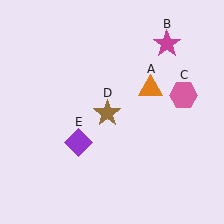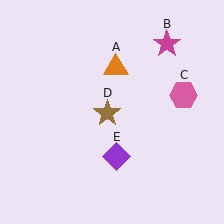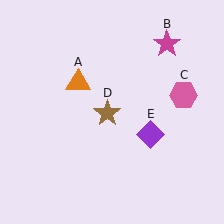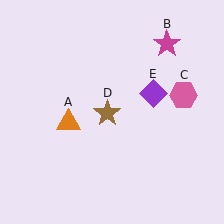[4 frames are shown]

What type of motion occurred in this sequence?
The orange triangle (object A), purple diamond (object E) rotated counterclockwise around the center of the scene.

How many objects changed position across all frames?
2 objects changed position: orange triangle (object A), purple diamond (object E).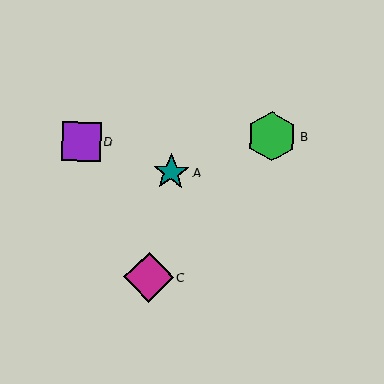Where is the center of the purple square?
The center of the purple square is at (81, 141).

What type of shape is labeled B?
Shape B is a green hexagon.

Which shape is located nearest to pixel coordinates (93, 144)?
The purple square (labeled D) at (81, 141) is nearest to that location.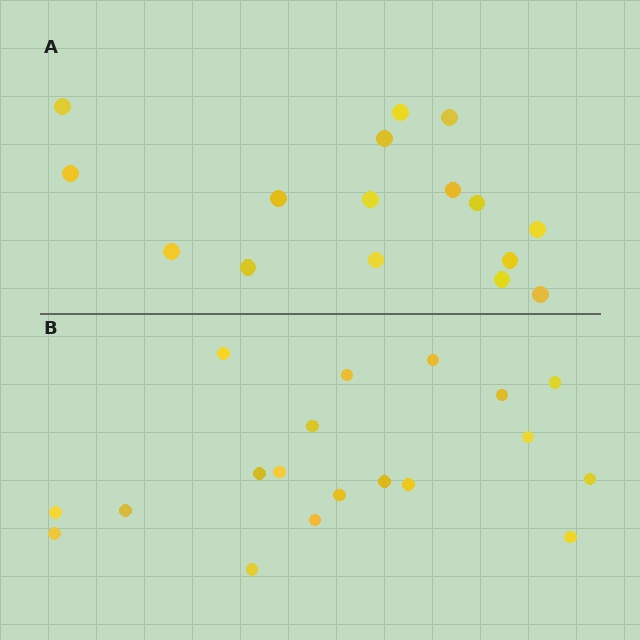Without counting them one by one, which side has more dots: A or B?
Region B (the bottom region) has more dots.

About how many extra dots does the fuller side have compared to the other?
Region B has just a few more — roughly 2 or 3 more dots than region A.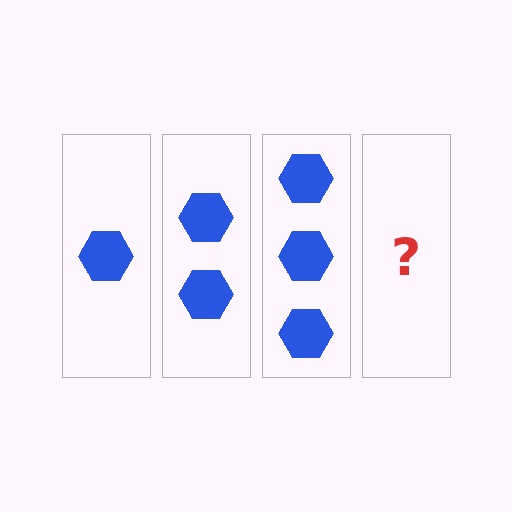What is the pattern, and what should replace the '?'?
The pattern is that each step adds one more hexagon. The '?' should be 4 hexagons.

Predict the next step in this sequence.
The next step is 4 hexagons.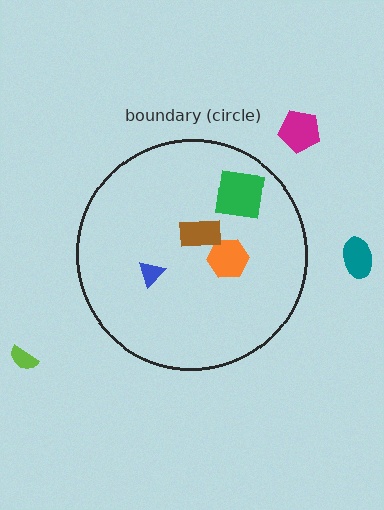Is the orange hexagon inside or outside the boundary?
Inside.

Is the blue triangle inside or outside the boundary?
Inside.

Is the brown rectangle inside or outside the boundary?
Inside.